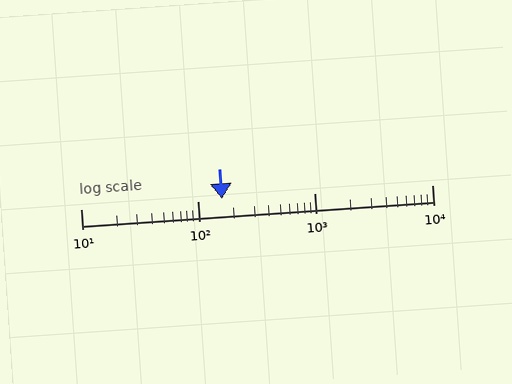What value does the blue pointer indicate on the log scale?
The pointer indicates approximately 160.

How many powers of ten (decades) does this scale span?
The scale spans 3 decades, from 10 to 10000.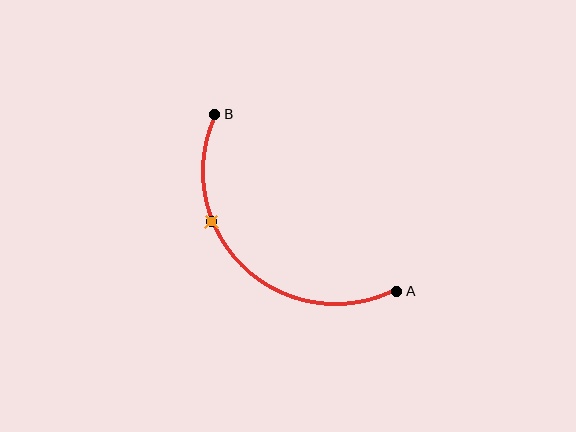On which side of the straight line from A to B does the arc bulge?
The arc bulges below and to the left of the straight line connecting A and B.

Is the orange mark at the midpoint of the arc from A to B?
No. The orange mark lies on the arc but is closer to endpoint B. The arc midpoint would be at the point on the curve equidistant along the arc from both A and B.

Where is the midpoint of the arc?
The arc midpoint is the point on the curve farthest from the straight line joining A and B. It sits below and to the left of that line.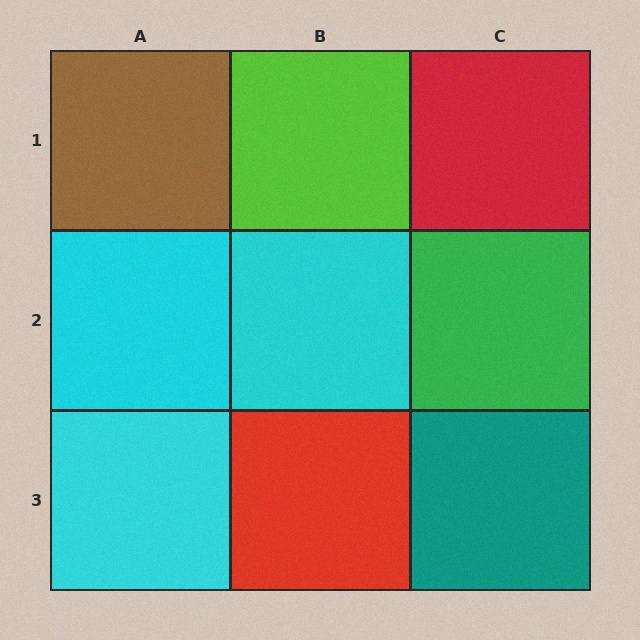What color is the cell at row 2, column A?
Cyan.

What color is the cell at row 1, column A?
Brown.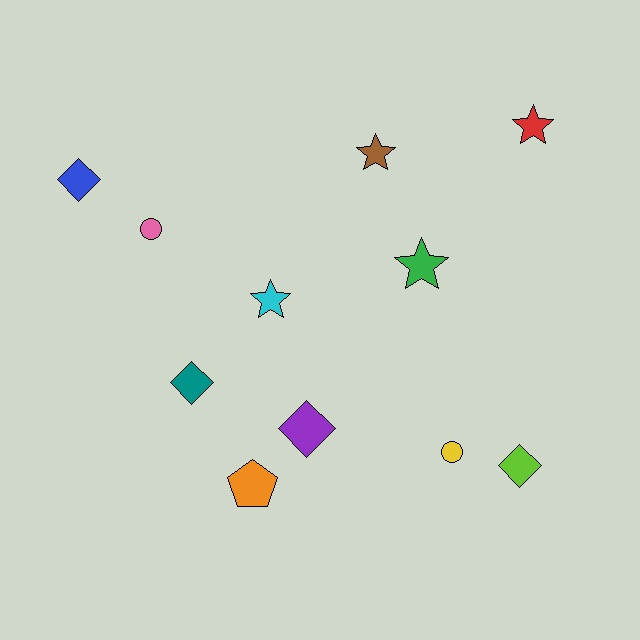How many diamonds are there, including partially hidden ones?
There are 4 diamonds.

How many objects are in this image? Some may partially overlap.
There are 11 objects.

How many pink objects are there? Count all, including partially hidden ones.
There is 1 pink object.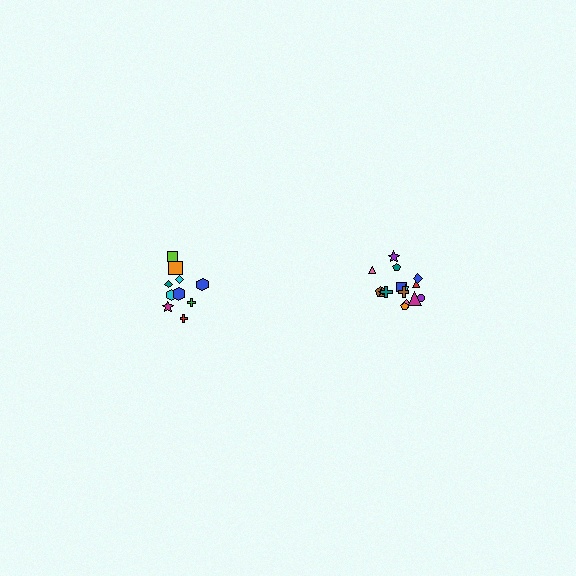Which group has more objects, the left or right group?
The right group.